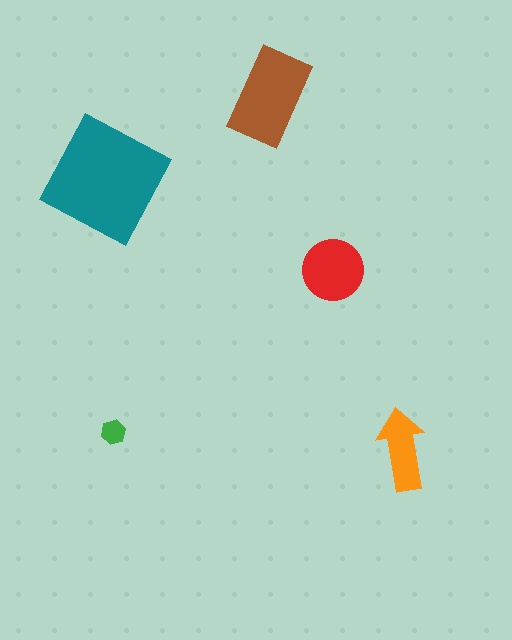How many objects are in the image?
There are 5 objects in the image.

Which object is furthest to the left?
The teal square is leftmost.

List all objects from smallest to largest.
The green hexagon, the orange arrow, the red circle, the brown rectangle, the teal square.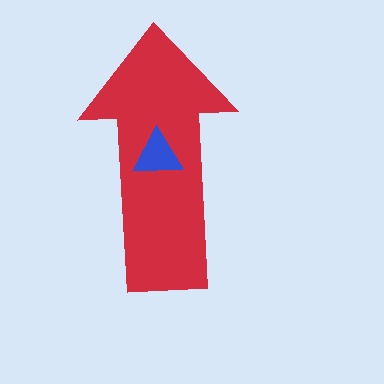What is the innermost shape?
The blue triangle.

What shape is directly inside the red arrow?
The blue triangle.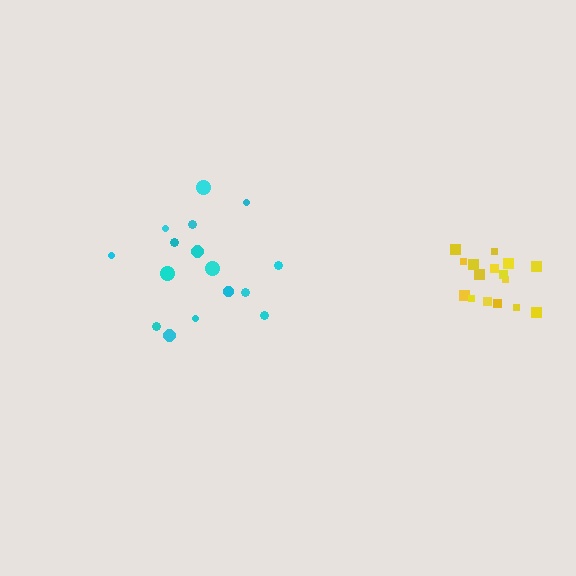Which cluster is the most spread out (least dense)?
Cyan.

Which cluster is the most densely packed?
Yellow.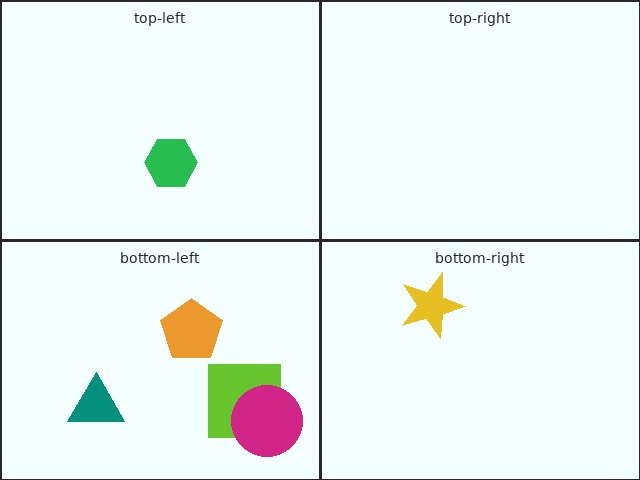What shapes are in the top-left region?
The green hexagon.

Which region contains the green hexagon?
The top-left region.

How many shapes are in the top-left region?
1.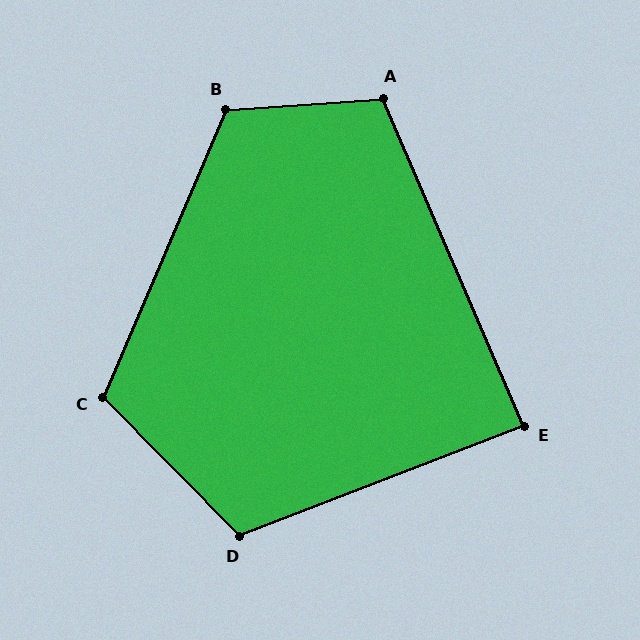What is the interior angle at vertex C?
Approximately 112 degrees (obtuse).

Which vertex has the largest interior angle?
B, at approximately 117 degrees.